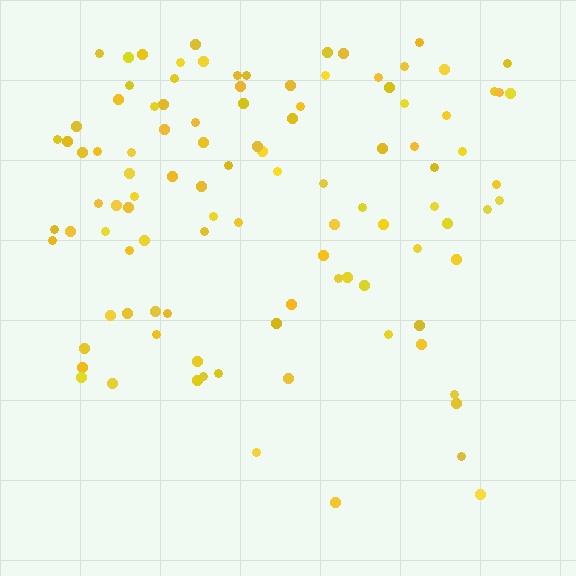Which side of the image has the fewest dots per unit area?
The bottom.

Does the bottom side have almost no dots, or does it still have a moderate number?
Still a moderate number, just noticeably fewer than the top.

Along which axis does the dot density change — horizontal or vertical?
Vertical.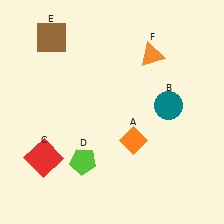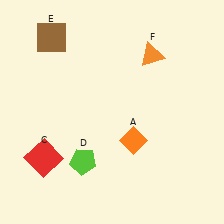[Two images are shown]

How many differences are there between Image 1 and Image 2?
There is 1 difference between the two images.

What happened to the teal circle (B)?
The teal circle (B) was removed in Image 2. It was in the top-right area of Image 1.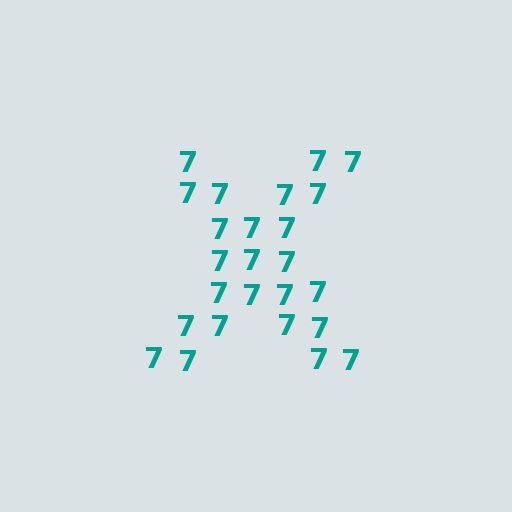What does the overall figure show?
The overall figure shows the letter X.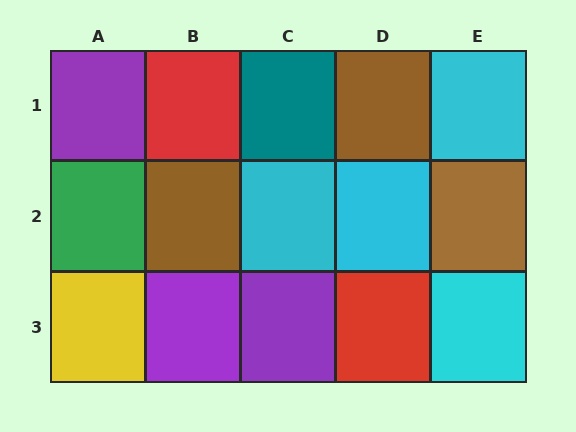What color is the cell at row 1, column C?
Teal.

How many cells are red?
2 cells are red.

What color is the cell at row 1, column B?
Red.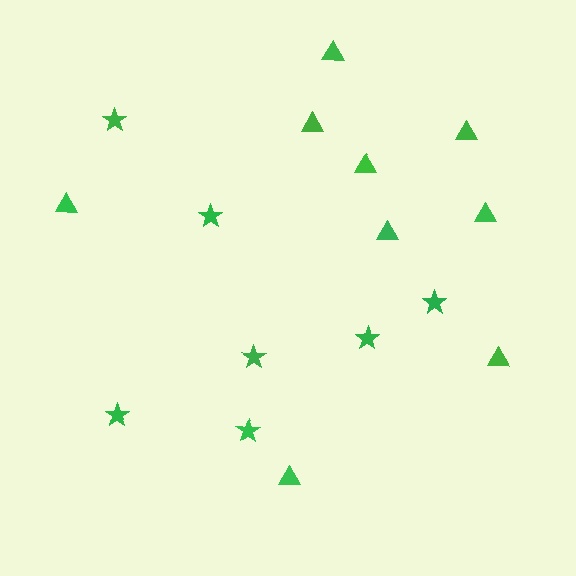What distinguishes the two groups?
There are 2 groups: one group of triangles (9) and one group of stars (7).